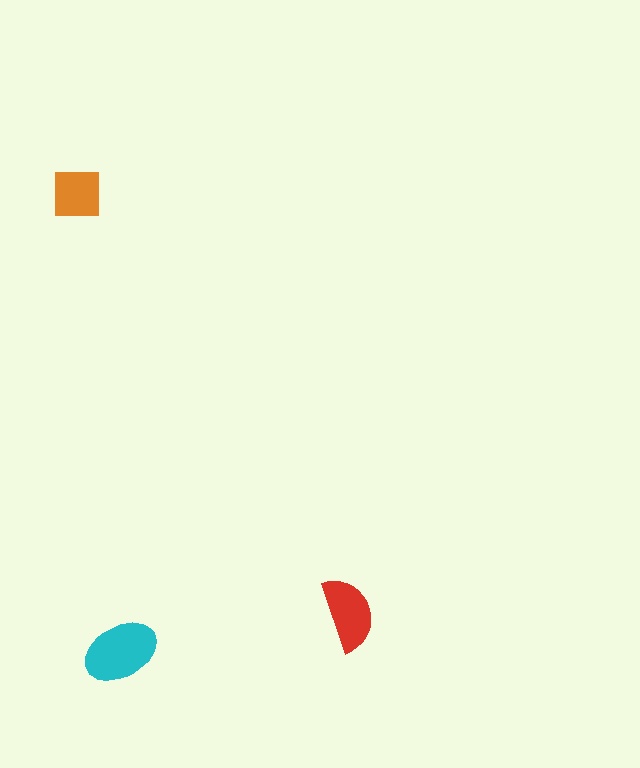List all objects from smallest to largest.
The orange square, the red semicircle, the cyan ellipse.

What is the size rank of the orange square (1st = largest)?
3rd.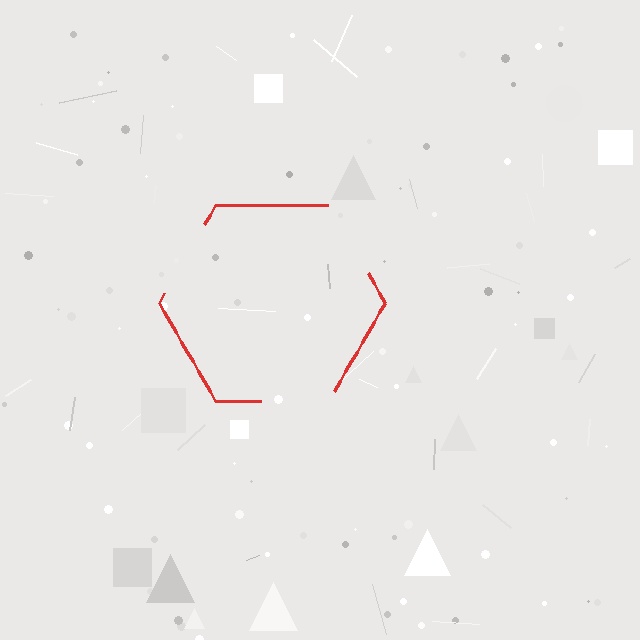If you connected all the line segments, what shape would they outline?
They would outline a hexagon.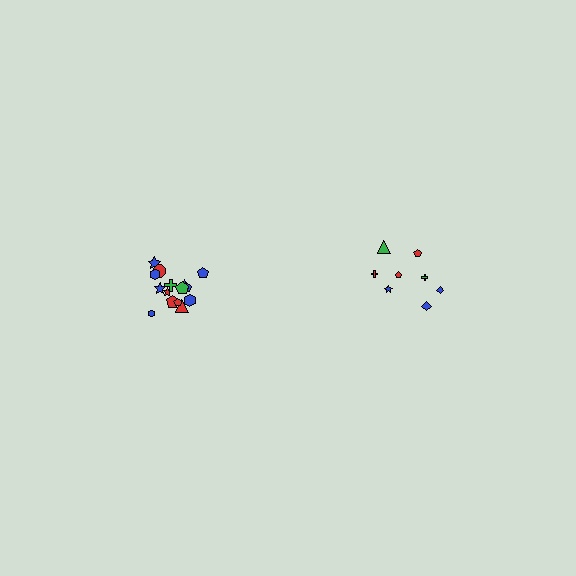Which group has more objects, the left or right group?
The left group.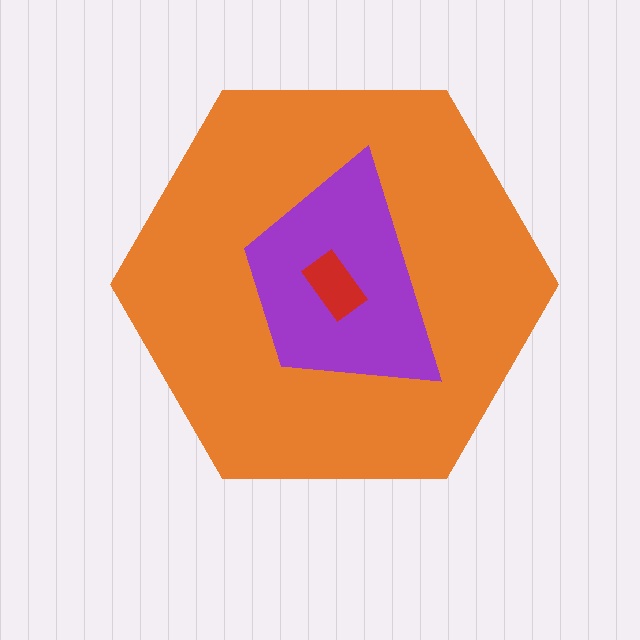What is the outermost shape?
The orange hexagon.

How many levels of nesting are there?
3.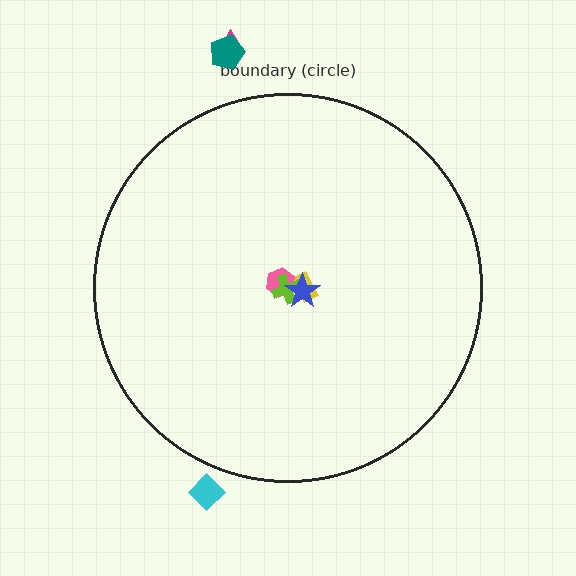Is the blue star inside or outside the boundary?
Inside.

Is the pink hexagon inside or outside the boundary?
Inside.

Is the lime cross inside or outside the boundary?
Inside.